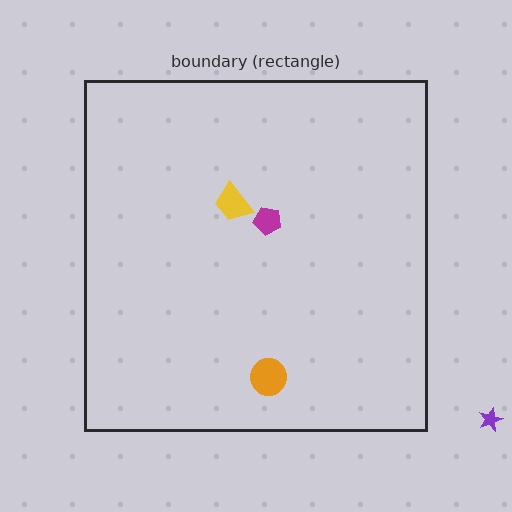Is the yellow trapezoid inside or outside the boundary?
Inside.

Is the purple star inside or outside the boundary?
Outside.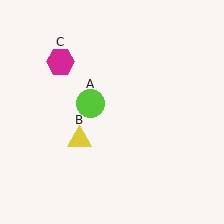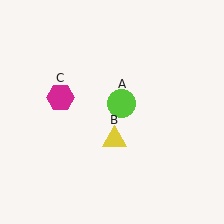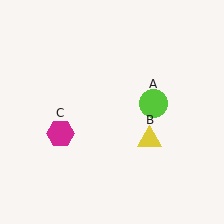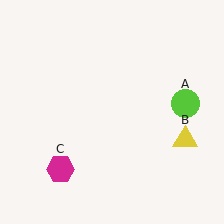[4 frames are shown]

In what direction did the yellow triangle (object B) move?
The yellow triangle (object B) moved right.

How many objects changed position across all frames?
3 objects changed position: lime circle (object A), yellow triangle (object B), magenta hexagon (object C).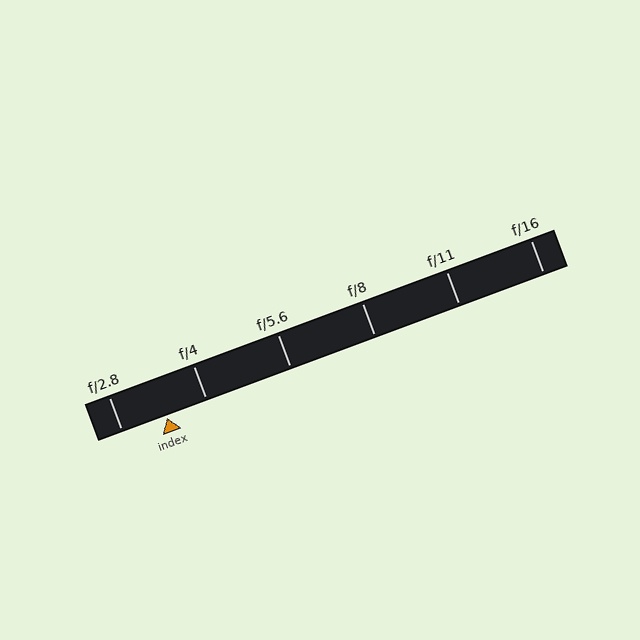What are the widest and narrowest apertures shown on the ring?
The widest aperture shown is f/2.8 and the narrowest is f/16.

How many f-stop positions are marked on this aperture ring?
There are 6 f-stop positions marked.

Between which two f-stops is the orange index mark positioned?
The index mark is between f/2.8 and f/4.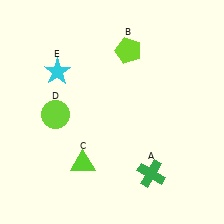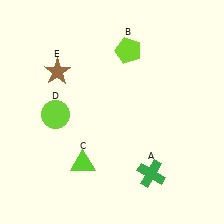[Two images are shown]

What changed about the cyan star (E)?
In Image 1, E is cyan. In Image 2, it changed to brown.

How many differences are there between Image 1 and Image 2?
There is 1 difference between the two images.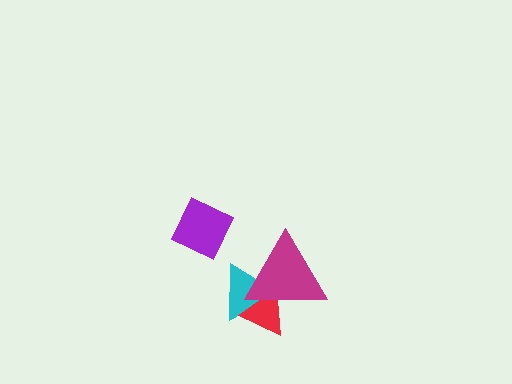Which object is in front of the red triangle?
The magenta triangle is in front of the red triangle.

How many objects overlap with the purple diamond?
0 objects overlap with the purple diamond.